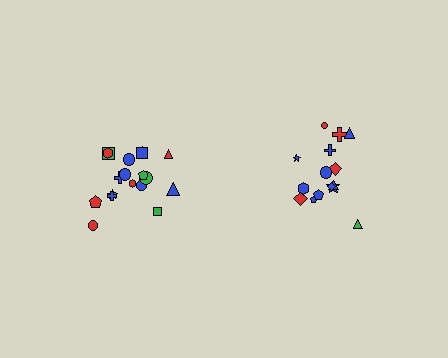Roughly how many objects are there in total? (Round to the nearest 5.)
Roughly 35 objects in total.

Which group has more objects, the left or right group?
The left group.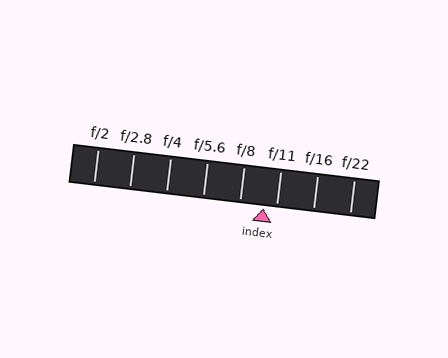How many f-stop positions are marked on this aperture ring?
There are 8 f-stop positions marked.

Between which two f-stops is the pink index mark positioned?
The index mark is between f/8 and f/11.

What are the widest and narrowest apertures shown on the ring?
The widest aperture shown is f/2 and the narrowest is f/22.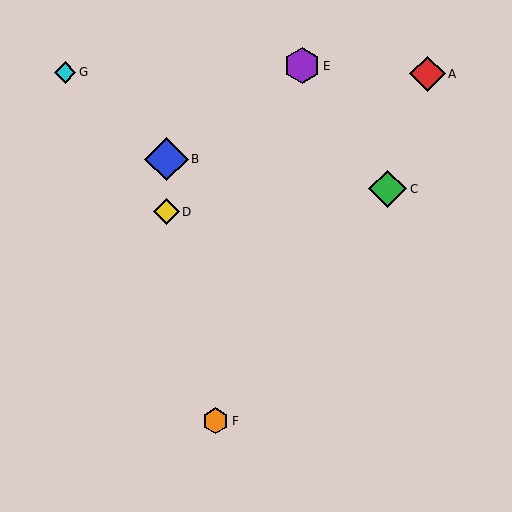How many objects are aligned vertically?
2 objects (B, D) are aligned vertically.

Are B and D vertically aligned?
Yes, both are at x≈166.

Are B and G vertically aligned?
No, B is at x≈166 and G is at x≈65.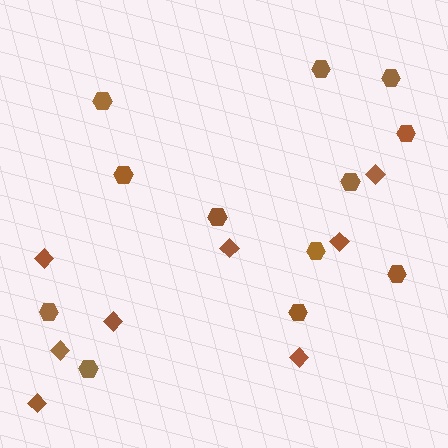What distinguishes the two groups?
There are 2 groups: one group of hexagons (12) and one group of diamonds (8).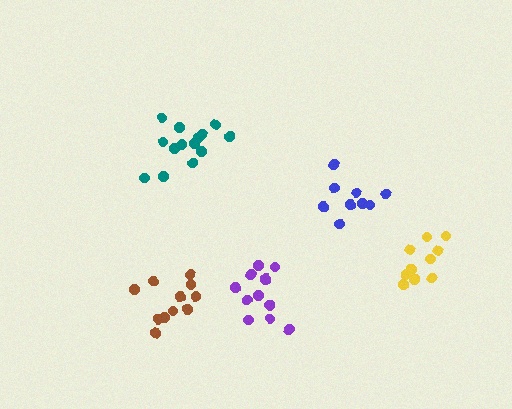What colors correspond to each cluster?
The clusters are colored: yellow, teal, purple, brown, blue.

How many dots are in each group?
Group 1: 10 dots, Group 2: 14 dots, Group 3: 12 dots, Group 4: 11 dots, Group 5: 9 dots (56 total).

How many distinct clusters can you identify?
There are 5 distinct clusters.